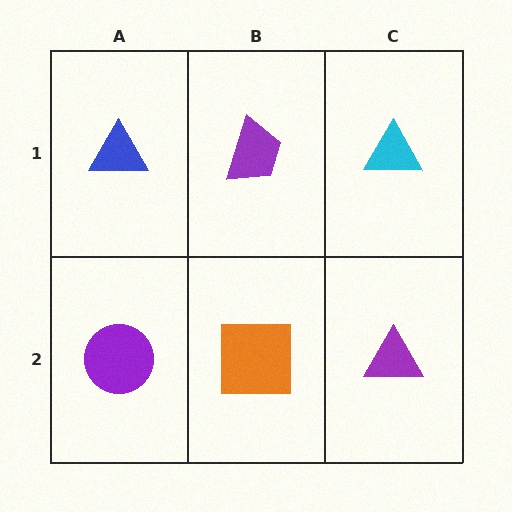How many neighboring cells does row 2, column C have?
2.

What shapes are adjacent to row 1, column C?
A purple triangle (row 2, column C), a purple trapezoid (row 1, column B).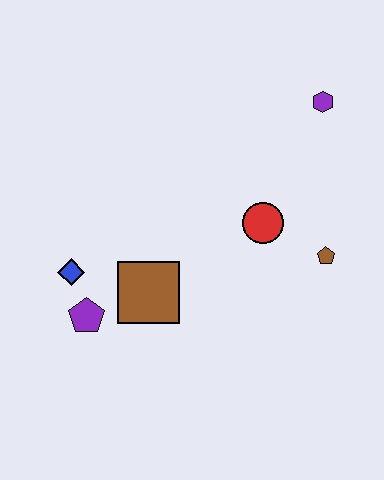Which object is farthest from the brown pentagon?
The blue diamond is farthest from the brown pentagon.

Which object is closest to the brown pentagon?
The red circle is closest to the brown pentagon.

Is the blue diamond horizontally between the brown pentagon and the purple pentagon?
No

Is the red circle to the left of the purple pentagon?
No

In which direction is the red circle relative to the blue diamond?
The red circle is to the right of the blue diamond.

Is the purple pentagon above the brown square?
No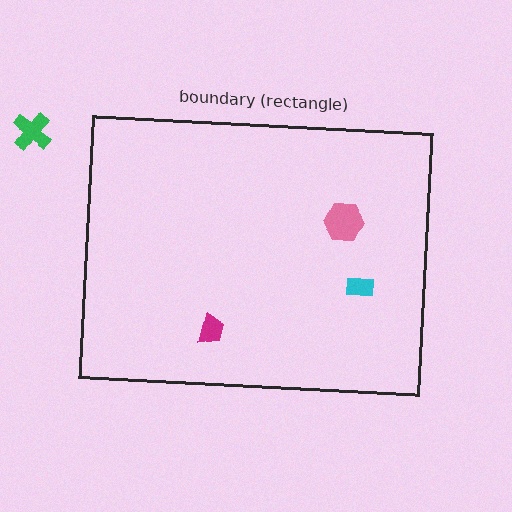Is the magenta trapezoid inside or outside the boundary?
Inside.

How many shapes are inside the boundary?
3 inside, 1 outside.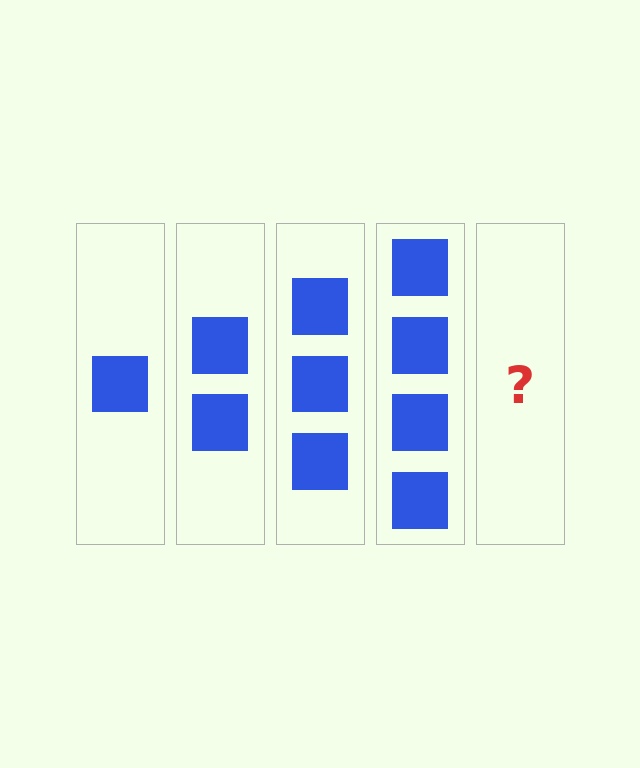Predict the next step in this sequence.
The next step is 5 squares.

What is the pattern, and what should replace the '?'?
The pattern is that each step adds one more square. The '?' should be 5 squares.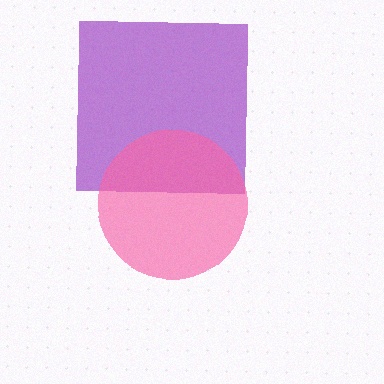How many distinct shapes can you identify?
There are 2 distinct shapes: a purple square, a pink circle.